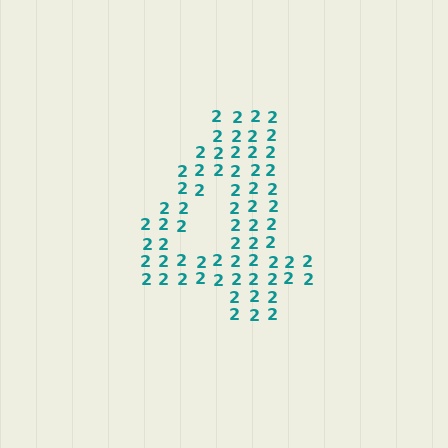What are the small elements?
The small elements are digit 2's.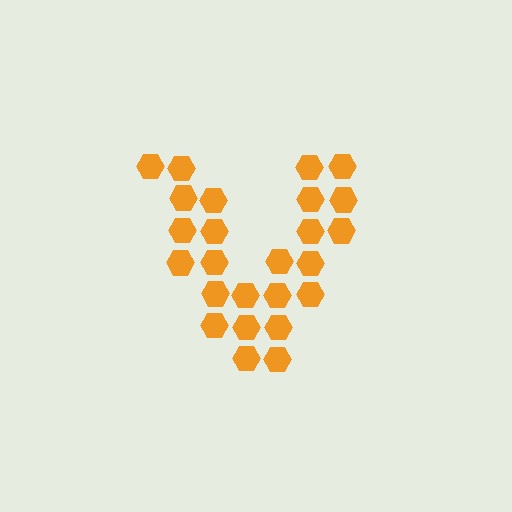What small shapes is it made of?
It is made of small hexagons.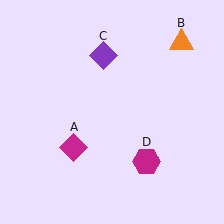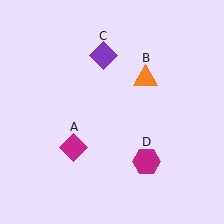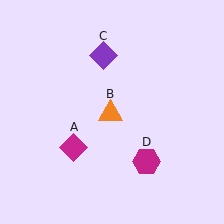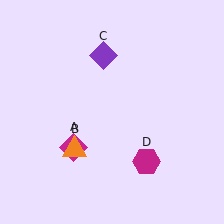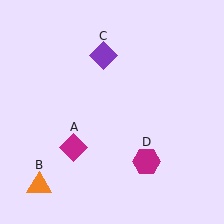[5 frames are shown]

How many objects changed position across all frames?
1 object changed position: orange triangle (object B).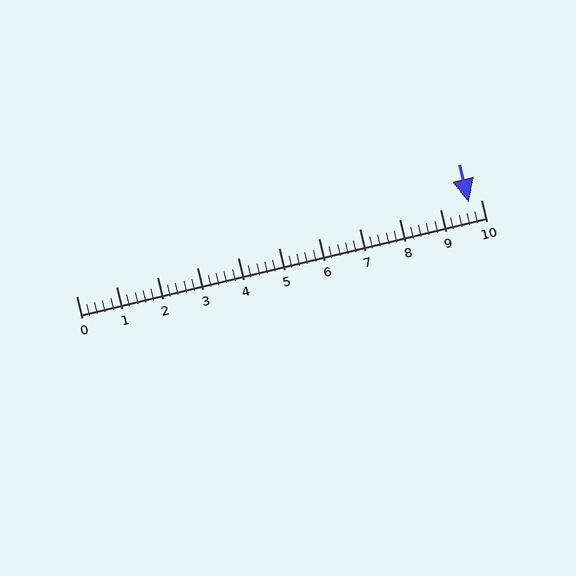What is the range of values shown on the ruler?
The ruler shows values from 0 to 10.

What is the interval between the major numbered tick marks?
The major tick marks are spaced 1 units apart.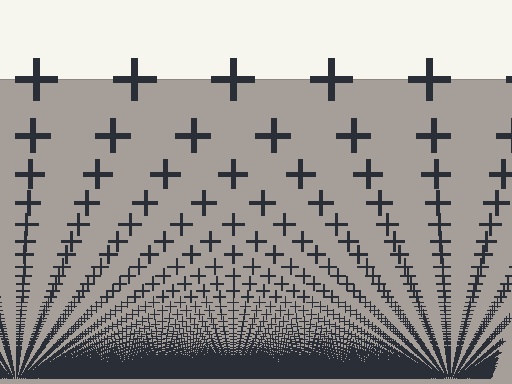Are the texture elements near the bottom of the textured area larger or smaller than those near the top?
Smaller. The gradient is inverted — elements near the bottom are smaller and denser.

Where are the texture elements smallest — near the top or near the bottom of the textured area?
Near the bottom.